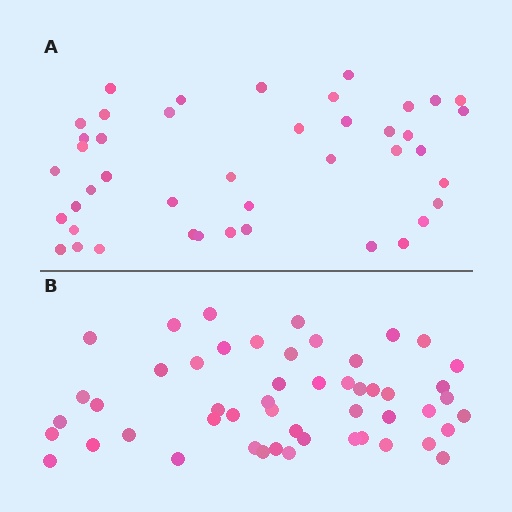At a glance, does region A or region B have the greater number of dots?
Region B (the bottom region) has more dots.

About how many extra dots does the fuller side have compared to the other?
Region B has roughly 8 or so more dots than region A.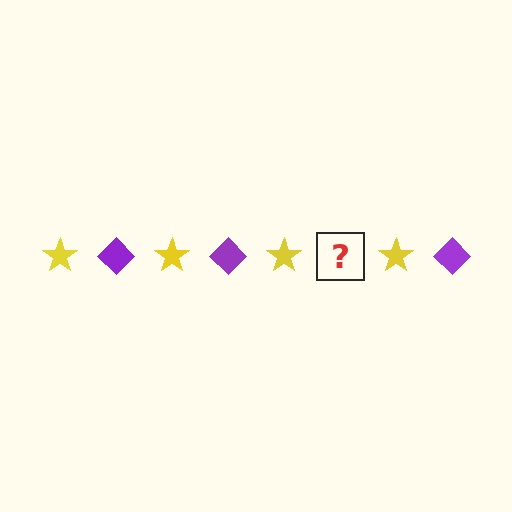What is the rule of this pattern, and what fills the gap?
The rule is that the pattern alternates between yellow star and purple diamond. The gap should be filled with a purple diamond.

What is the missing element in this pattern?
The missing element is a purple diamond.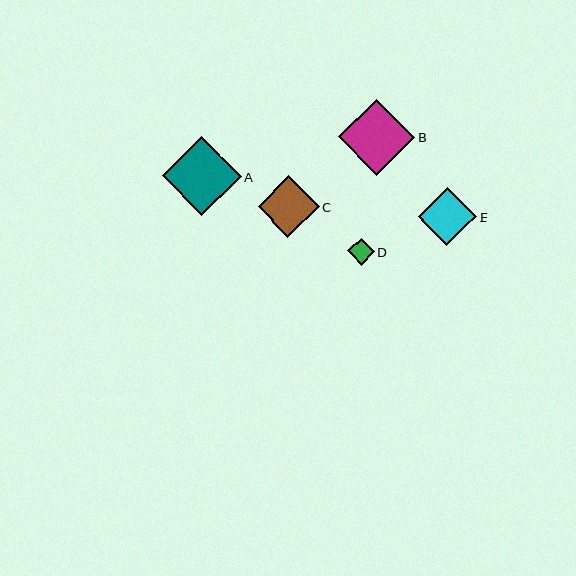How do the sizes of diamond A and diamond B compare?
Diamond A and diamond B are approximately the same size.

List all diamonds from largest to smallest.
From largest to smallest: A, B, C, E, D.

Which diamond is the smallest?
Diamond D is the smallest with a size of approximately 27 pixels.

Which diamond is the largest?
Diamond A is the largest with a size of approximately 79 pixels.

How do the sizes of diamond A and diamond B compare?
Diamond A and diamond B are approximately the same size.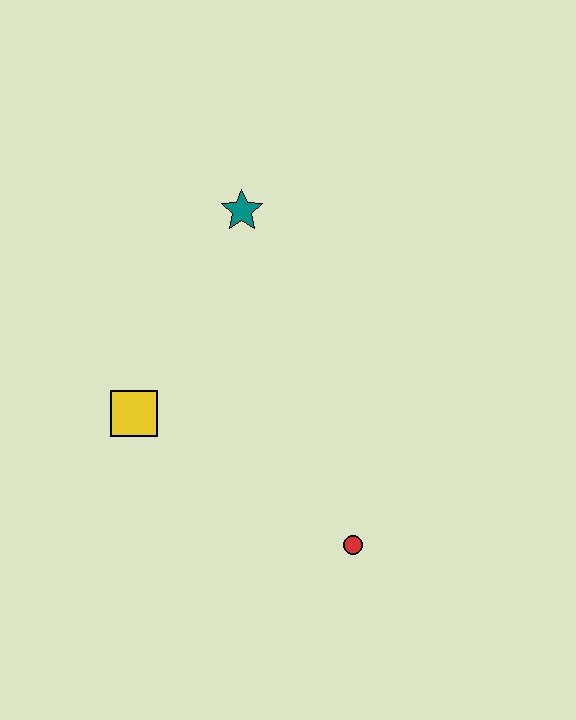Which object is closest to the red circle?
The yellow square is closest to the red circle.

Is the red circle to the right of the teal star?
Yes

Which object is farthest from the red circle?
The teal star is farthest from the red circle.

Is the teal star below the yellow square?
No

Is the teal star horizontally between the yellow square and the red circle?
Yes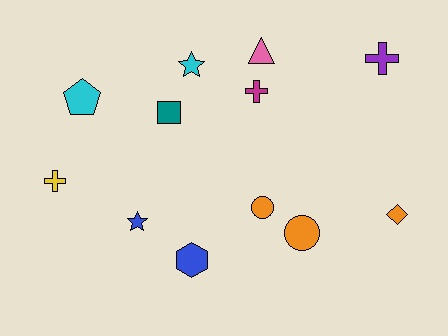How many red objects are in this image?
There are no red objects.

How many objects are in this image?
There are 12 objects.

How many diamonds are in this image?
There is 1 diamond.